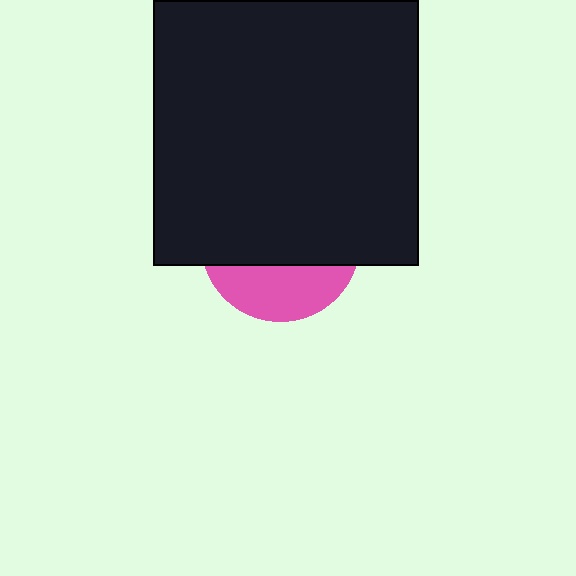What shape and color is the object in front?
The object in front is a black square.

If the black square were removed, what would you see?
You would see the complete pink circle.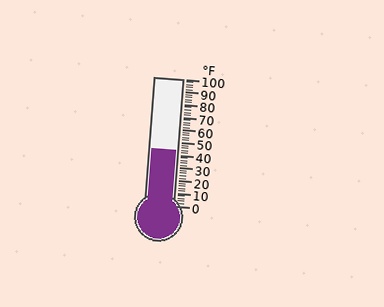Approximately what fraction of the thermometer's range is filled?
The thermometer is filled to approximately 45% of its range.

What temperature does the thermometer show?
The thermometer shows approximately 44°F.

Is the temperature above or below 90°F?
The temperature is below 90°F.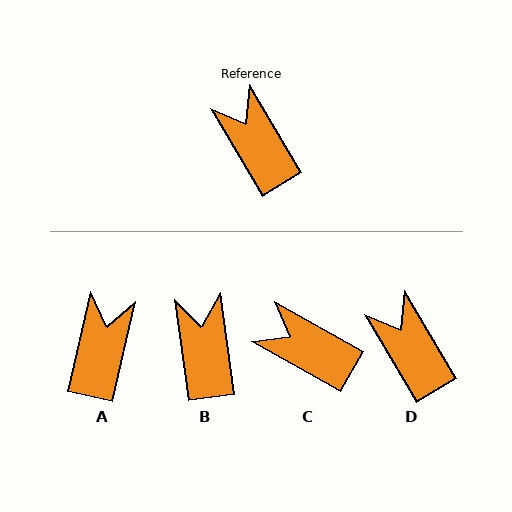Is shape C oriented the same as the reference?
No, it is off by about 30 degrees.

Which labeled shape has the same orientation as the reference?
D.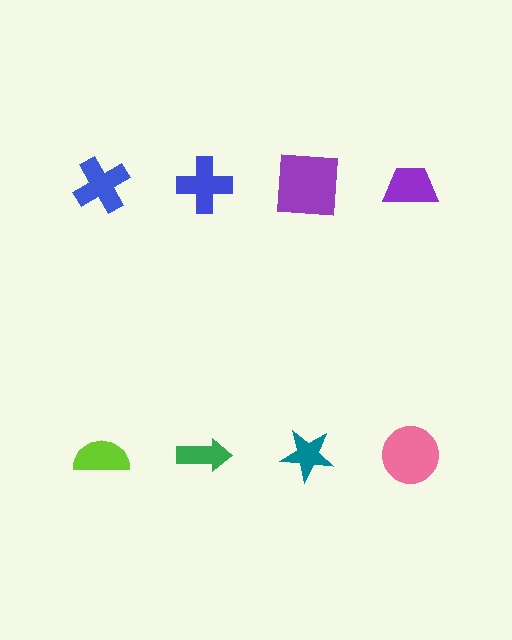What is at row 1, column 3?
A purple square.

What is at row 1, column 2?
A blue cross.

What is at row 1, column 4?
A purple trapezoid.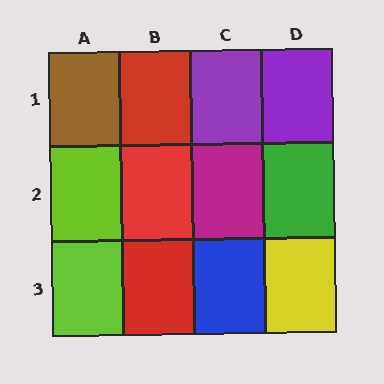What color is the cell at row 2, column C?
Magenta.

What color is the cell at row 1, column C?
Purple.